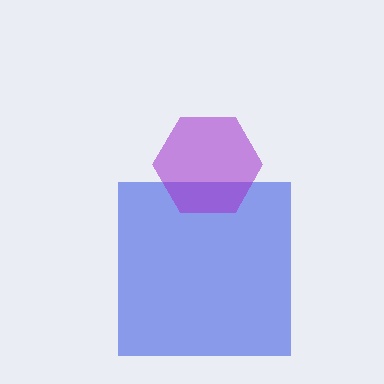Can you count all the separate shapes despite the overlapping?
Yes, there are 2 separate shapes.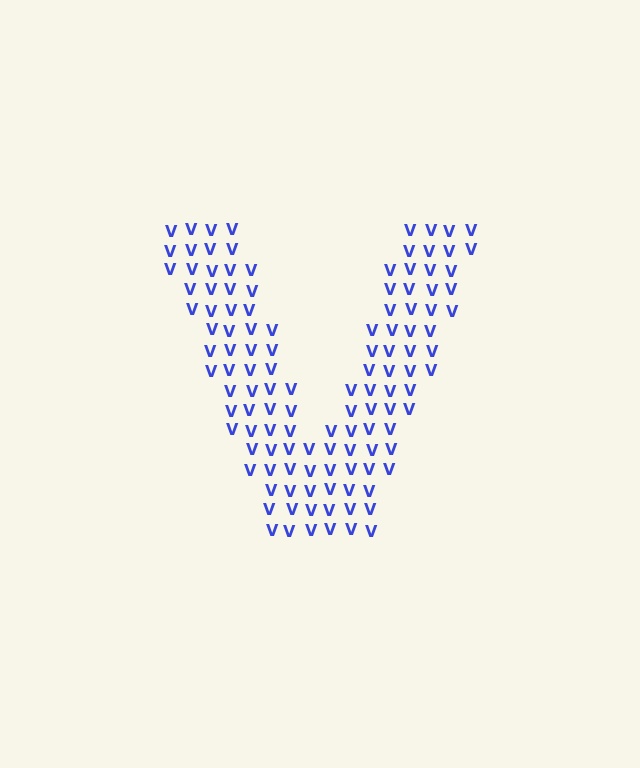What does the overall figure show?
The overall figure shows the letter V.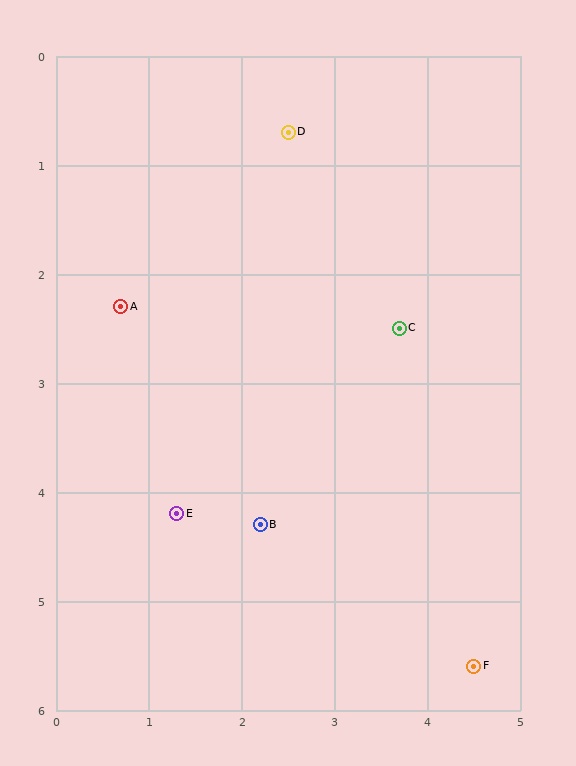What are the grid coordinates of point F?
Point F is at approximately (4.5, 5.6).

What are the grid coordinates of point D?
Point D is at approximately (2.5, 0.7).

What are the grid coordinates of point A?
Point A is at approximately (0.7, 2.3).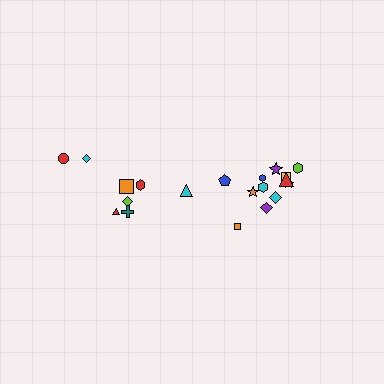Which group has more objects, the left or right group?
The right group.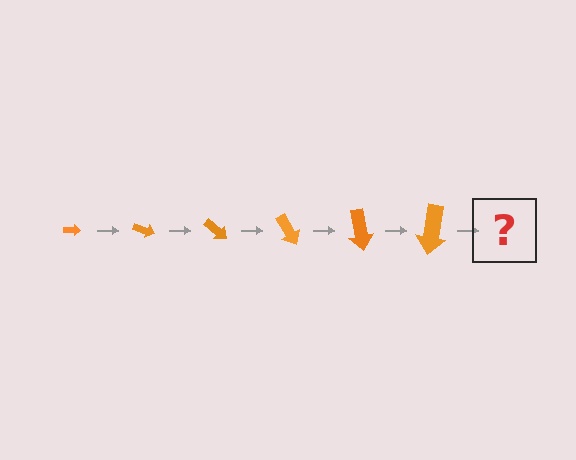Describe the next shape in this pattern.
It should be an arrow, larger than the previous one and rotated 120 degrees from the start.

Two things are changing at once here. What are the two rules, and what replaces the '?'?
The two rules are that the arrow grows larger each step and it rotates 20 degrees each step. The '?' should be an arrow, larger than the previous one and rotated 120 degrees from the start.